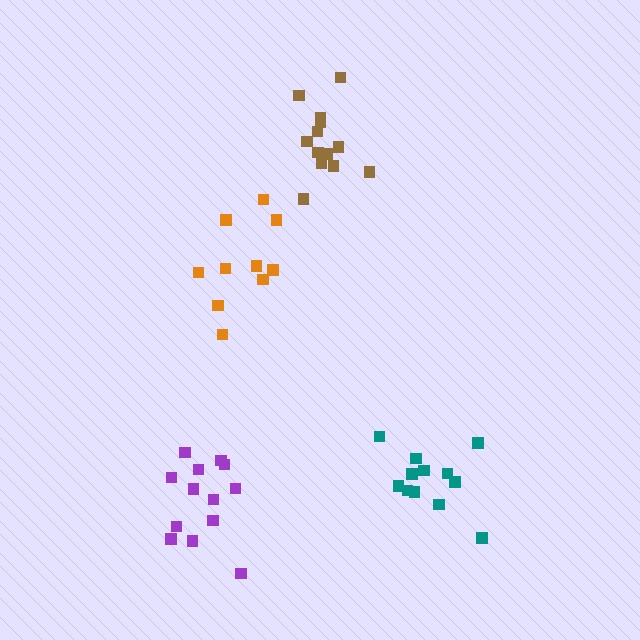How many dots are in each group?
Group 1: 13 dots, Group 2: 13 dots, Group 3: 10 dots, Group 4: 12 dots (48 total).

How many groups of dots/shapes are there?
There are 4 groups.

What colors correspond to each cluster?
The clusters are colored: brown, purple, orange, teal.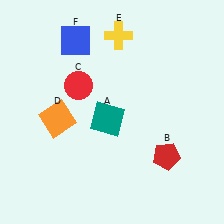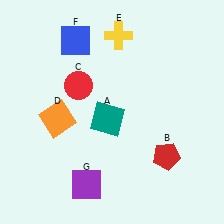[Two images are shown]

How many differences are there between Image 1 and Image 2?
There is 1 difference between the two images.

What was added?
A purple square (G) was added in Image 2.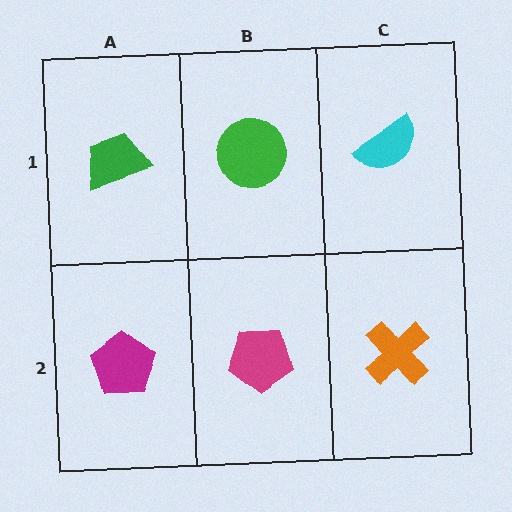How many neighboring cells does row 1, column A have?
2.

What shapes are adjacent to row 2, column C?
A cyan semicircle (row 1, column C), a magenta pentagon (row 2, column B).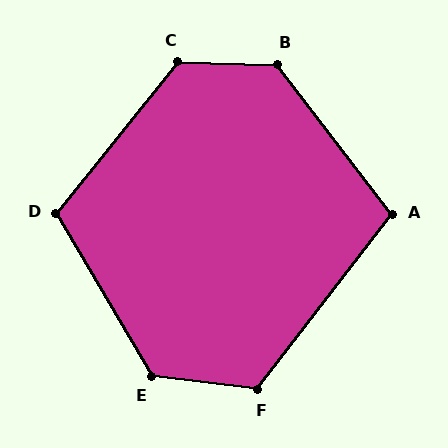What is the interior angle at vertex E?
Approximately 127 degrees (obtuse).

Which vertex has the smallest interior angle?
A, at approximately 105 degrees.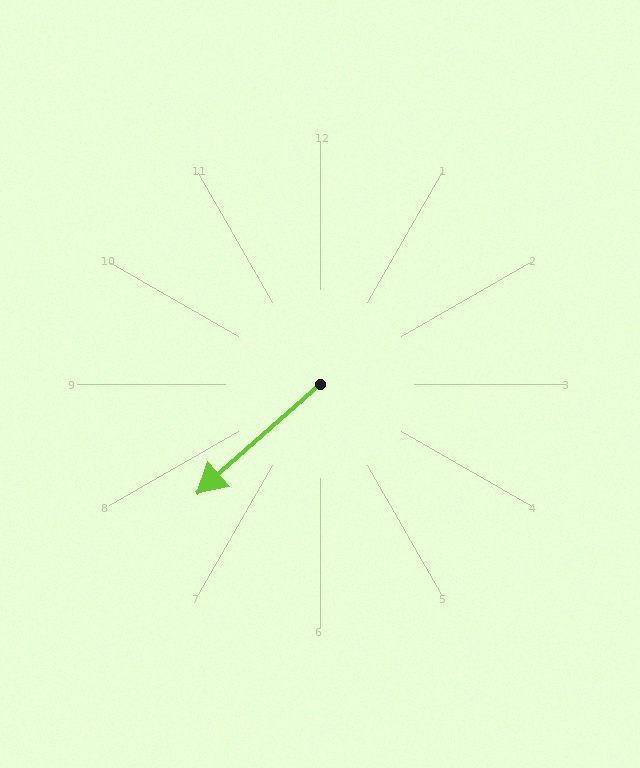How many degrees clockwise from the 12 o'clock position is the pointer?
Approximately 228 degrees.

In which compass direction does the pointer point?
Southwest.